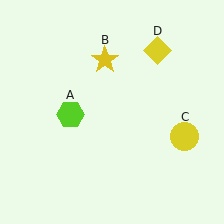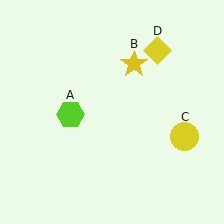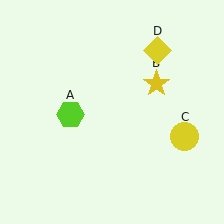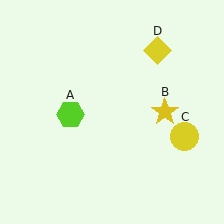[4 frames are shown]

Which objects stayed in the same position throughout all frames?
Lime hexagon (object A) and yellow circle (object C) and yellow diamond (object D) remained stationary.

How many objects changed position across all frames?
1 object changed position: yellow star (object B).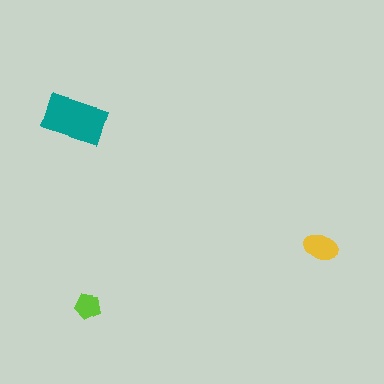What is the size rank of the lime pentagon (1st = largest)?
3rd.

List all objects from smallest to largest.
The lime pentagon, the yellow ellipse, the teal rectangle.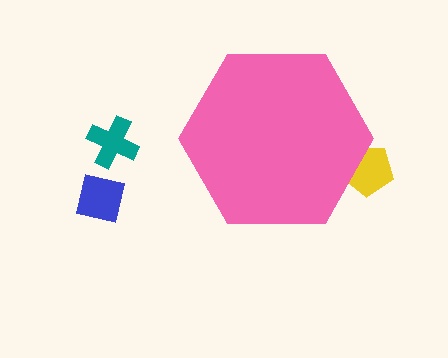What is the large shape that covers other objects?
A pink hexagon.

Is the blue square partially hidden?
No, the blue square is fully visible.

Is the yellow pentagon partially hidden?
Yes, the yellow pentagon is partially hidden behind the pink hexagon.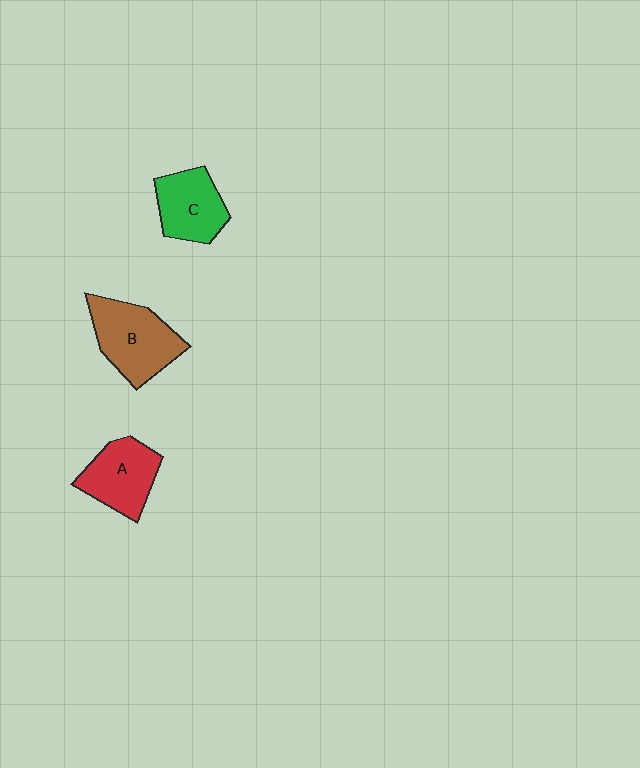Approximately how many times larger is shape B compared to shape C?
Approximately 1.3 times.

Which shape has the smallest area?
Shape C (green).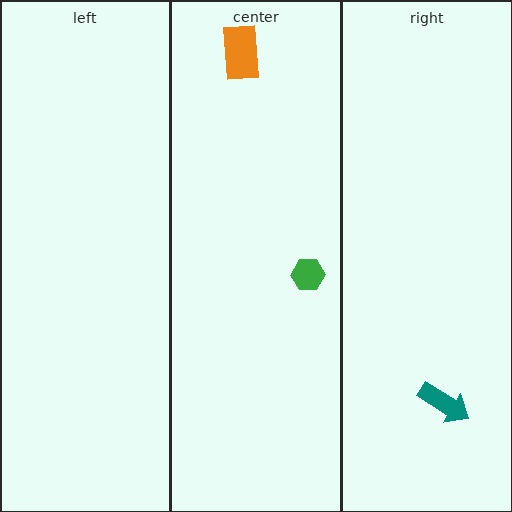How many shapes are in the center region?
2.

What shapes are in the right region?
The teal arrow.